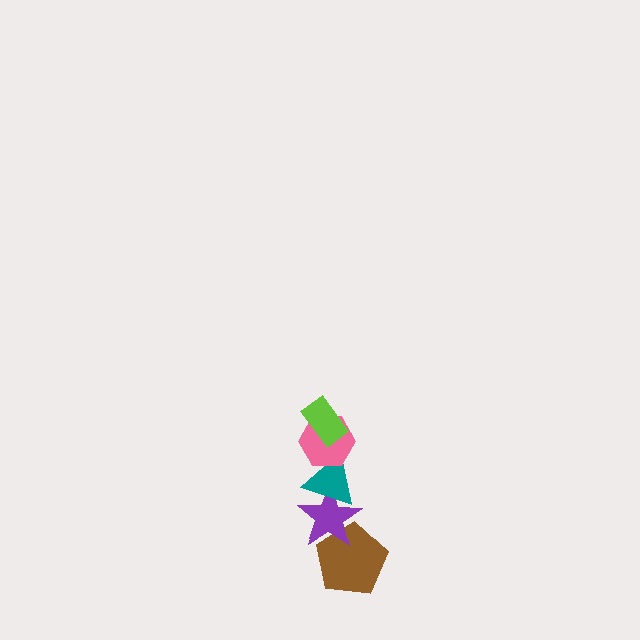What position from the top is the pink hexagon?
The pink hexagon is 2nd from the top.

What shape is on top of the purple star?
The teal triangle is on top of the purple star.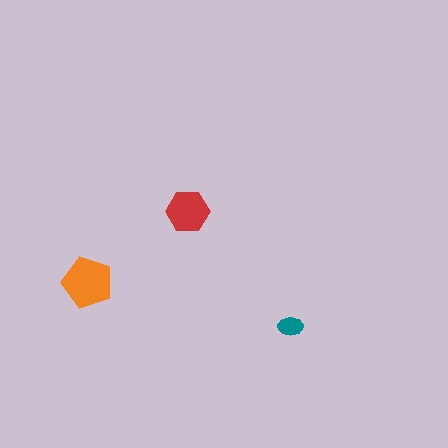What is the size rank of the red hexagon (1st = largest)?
2nd.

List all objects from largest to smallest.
The orange pentagon, the red hexagon, the teal ellipse.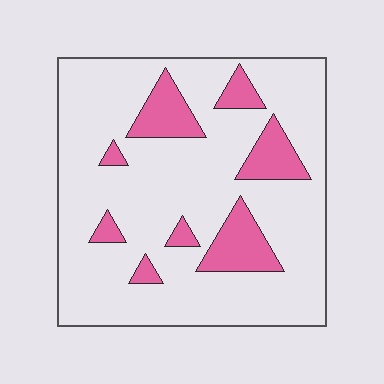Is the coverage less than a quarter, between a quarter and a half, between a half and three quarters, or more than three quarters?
Less than a quarter.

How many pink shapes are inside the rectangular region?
8.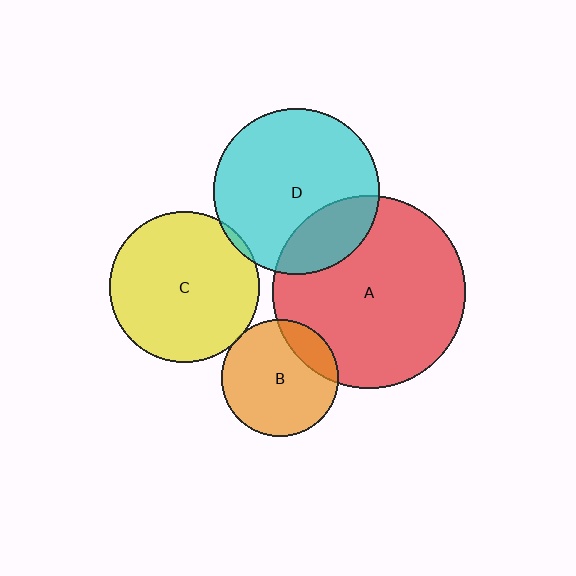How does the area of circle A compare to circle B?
Approximately 2.7 times.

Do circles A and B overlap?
Yes.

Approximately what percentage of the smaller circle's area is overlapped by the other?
Approximately 20%.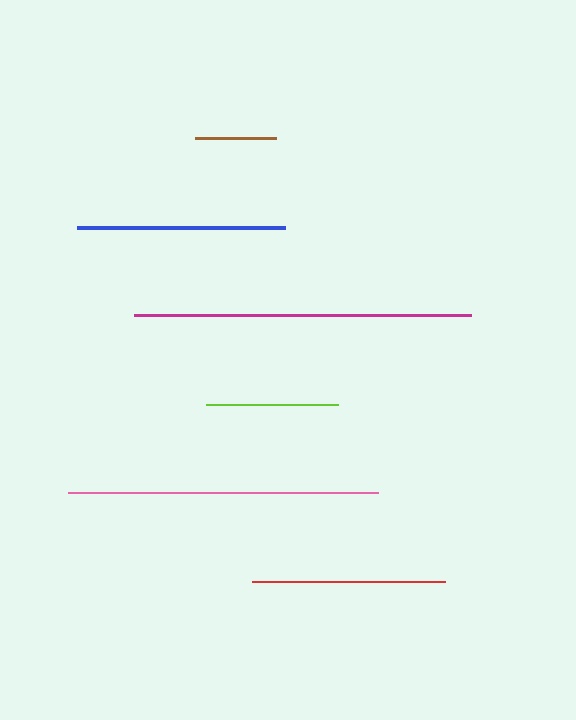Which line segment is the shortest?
The brown line is the shortest at approximately 81 pixels.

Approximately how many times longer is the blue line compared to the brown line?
The blue line is approximately 2.6 times the length of the brown line.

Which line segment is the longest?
The magenta line is the longest at approximately 338 pixels.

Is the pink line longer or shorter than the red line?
The pink line is longer than the red line.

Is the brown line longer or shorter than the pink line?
The pink line is longer than the brown line.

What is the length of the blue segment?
The blue segment is approximately 208 pixels long.